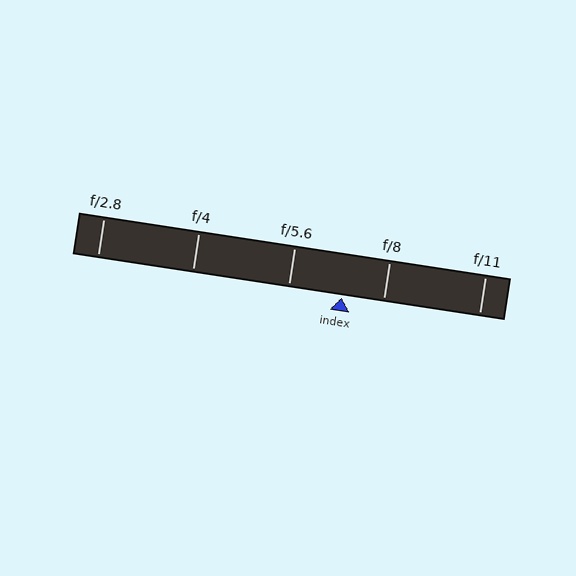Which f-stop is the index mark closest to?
The index mark is closest to f/8.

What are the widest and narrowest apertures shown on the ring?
The widest aperture shown is f/2.8 and the narrowest is f/11.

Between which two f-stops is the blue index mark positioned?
The index mark is between f/5.6 and f/8.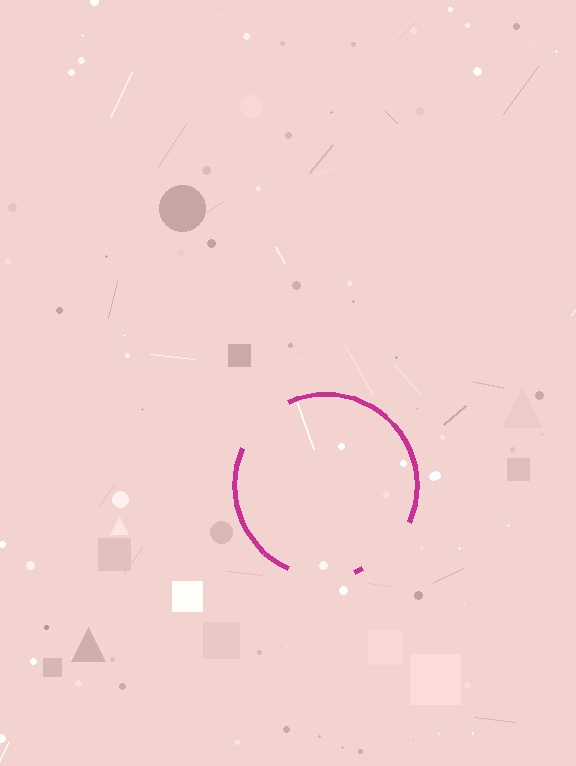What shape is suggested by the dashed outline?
The dashed outline suggests a circle.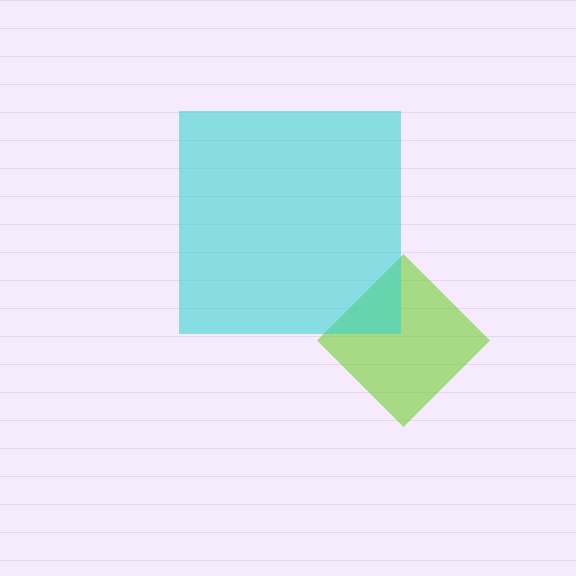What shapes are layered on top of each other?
The layered shapes are: a lime diamond, a cyan square.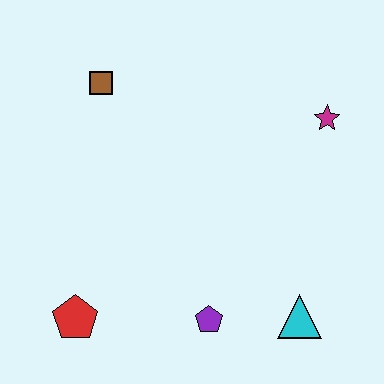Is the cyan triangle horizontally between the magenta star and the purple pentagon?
Yes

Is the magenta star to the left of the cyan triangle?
No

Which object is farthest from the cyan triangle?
The brown square is farthest from the cyan triangle.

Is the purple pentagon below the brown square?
Yes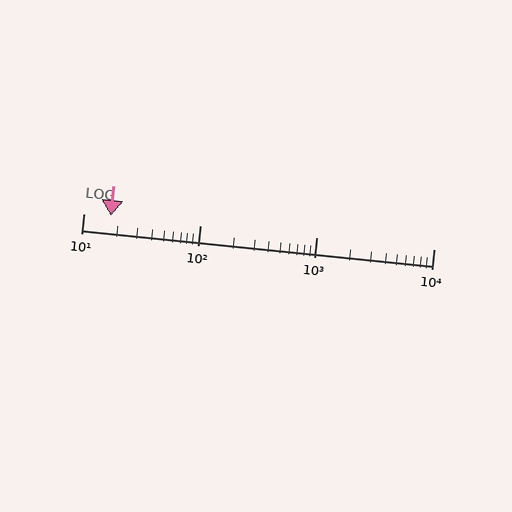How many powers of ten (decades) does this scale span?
The scale spans 3 decades, from 10 to 10000.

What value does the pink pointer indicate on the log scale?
The pointer indicates approximately 17.